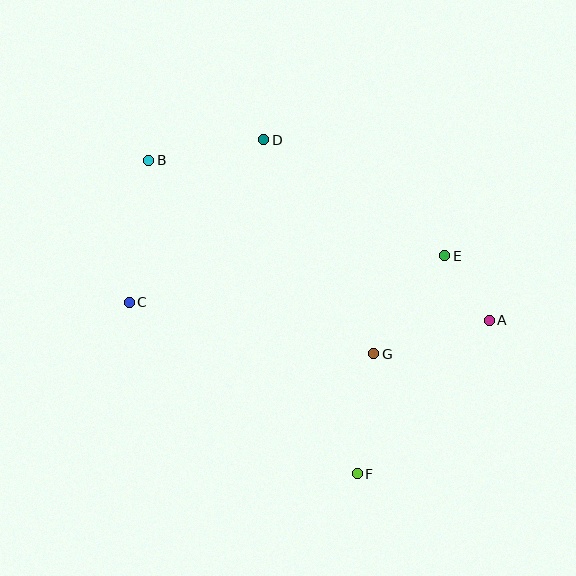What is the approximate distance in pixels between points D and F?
The distance between D and F is approximately 347 pixels.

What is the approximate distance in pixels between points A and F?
The distance between A and F is approximately 203 pixels.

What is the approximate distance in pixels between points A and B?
The distance between A and B is approximately 376 pixels.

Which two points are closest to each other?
Points A and E are closest to each other.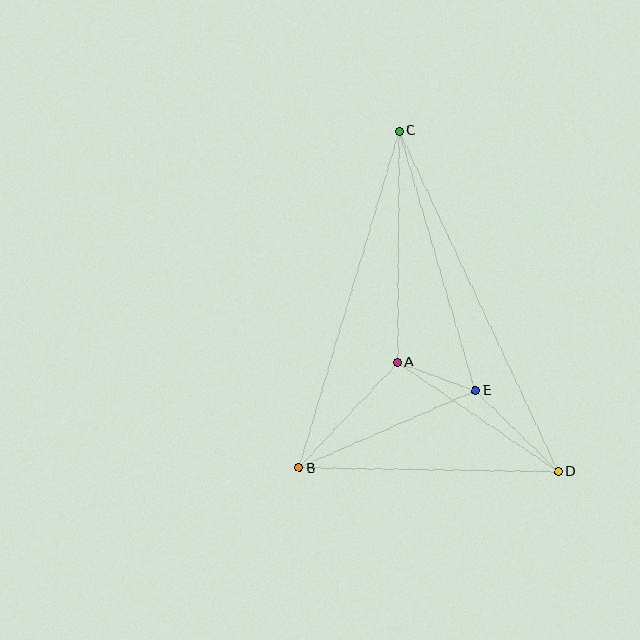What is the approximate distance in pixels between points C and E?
The distance between C and E is approximately 271 pixels.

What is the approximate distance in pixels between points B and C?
The distance between B and C is approximately 352 pixels.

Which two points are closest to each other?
Points A and E are closest to each other.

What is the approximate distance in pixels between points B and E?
The distance between B and E is approximately 193 pixels.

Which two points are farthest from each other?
Points C and D are farthest from each other.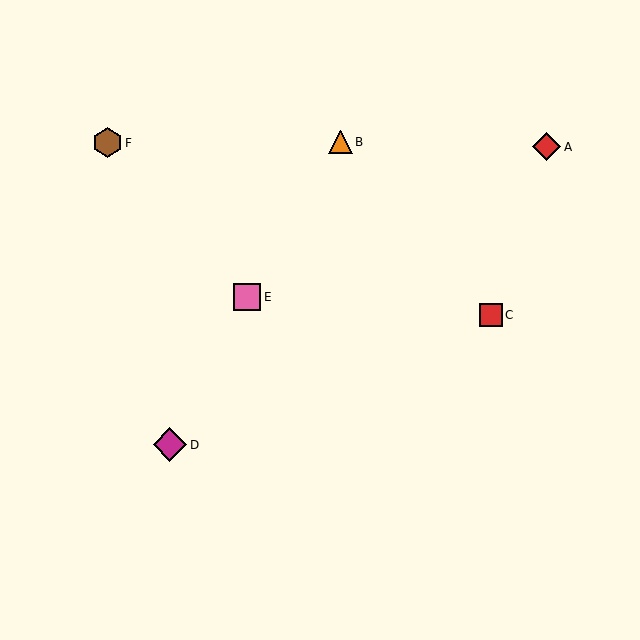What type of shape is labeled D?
Shape D is a magenta diamond.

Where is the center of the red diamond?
The center of the red diamond is at (547, 147).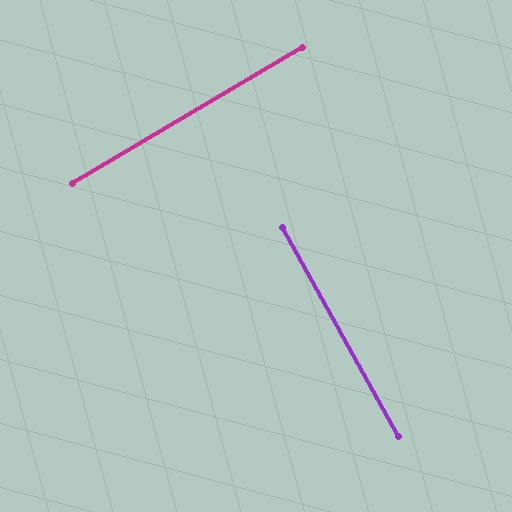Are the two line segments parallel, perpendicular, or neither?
Perpendicular — they meet at approximately 88°.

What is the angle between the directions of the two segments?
Approximately 88 degrees.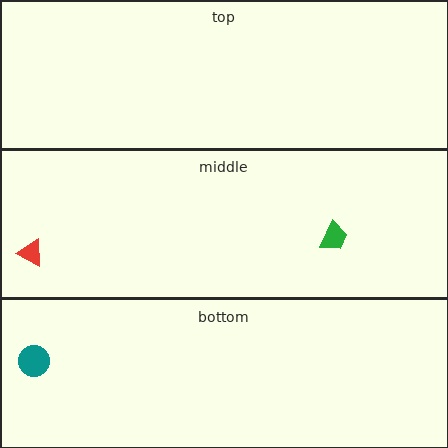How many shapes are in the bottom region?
1.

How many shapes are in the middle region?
2.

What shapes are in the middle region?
The red triangle, the green trapezoid.